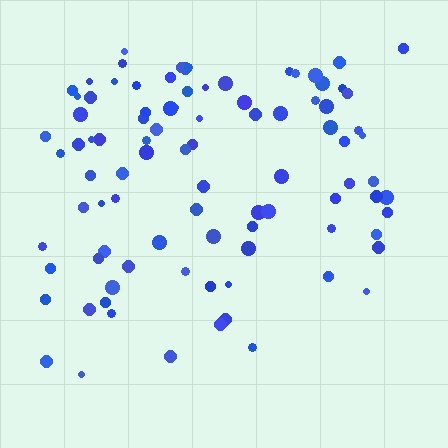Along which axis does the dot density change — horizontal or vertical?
Vertical.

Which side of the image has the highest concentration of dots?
The top.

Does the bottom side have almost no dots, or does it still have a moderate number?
Still a moderate number, just noticeably fewer than the top.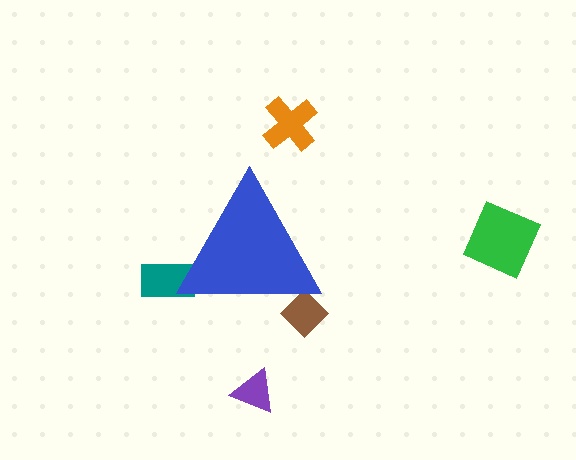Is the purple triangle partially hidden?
No, the purple triangle is fully visible.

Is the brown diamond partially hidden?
Yes, the brown diamond is partially hidden behind the blue triangle.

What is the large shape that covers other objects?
A blue triangle.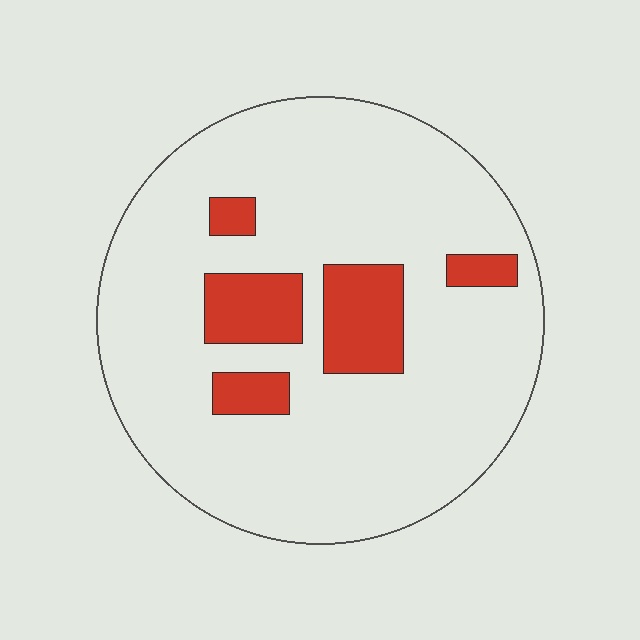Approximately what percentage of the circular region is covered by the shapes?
Approximately 15%.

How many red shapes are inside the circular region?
5.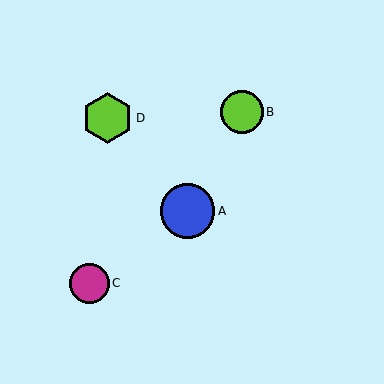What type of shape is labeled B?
Shape B is a lime circle.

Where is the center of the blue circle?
The center of the blue circle is at (188, 211).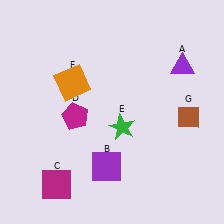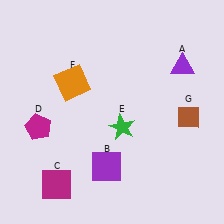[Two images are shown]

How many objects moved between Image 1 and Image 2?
1 object moved between the two images.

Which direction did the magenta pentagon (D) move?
The magenta pentagon (D) moved left.